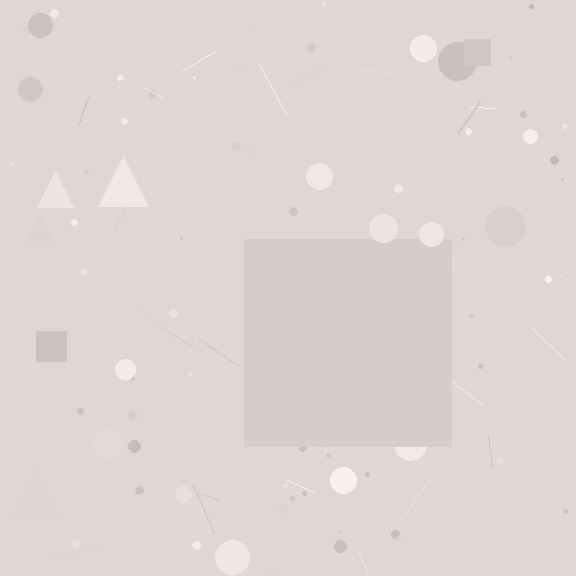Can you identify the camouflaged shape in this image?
The camouflaged shape is a square.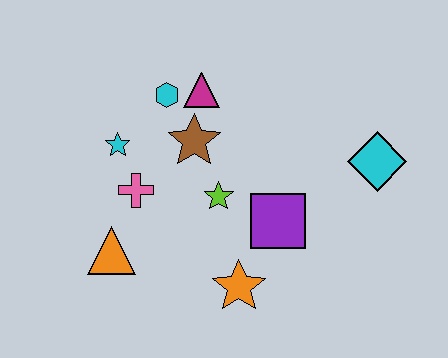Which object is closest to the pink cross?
The cyan star is closest to the pink cross.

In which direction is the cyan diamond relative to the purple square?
The cyan diamond is to the right of the purple square.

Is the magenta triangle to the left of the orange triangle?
No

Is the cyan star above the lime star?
Yes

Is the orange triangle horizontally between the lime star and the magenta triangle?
No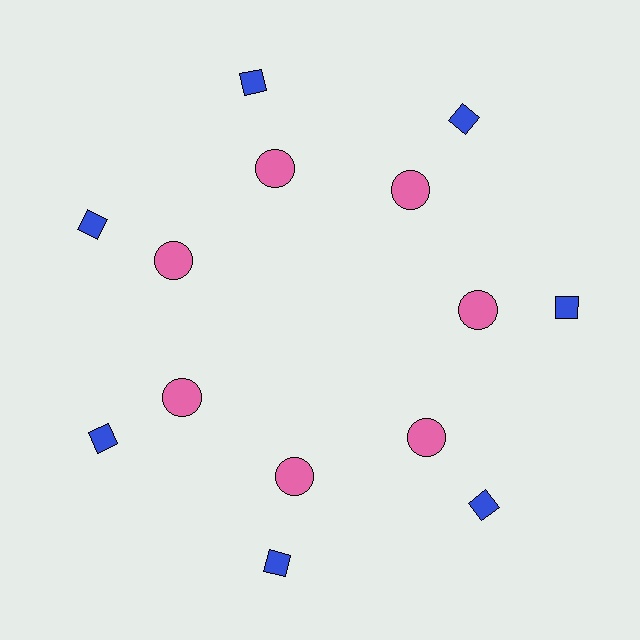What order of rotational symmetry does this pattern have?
This pattern has 7-fold rotational symmetry.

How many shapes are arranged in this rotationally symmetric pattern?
There are 14 shapes, arranged in 7 groups of 2.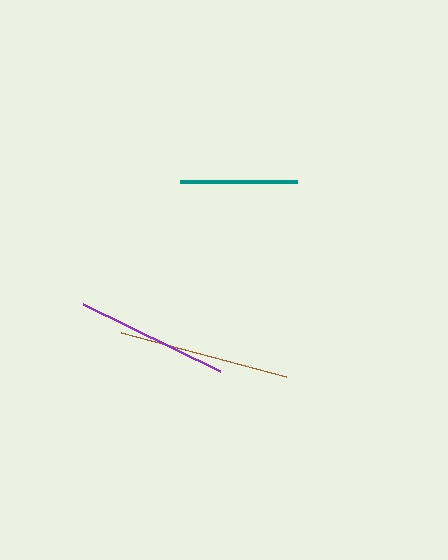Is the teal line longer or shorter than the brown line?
The brown line is longer than the teal line.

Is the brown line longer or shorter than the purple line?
The brown line is longer than the purple line.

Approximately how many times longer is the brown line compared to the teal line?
The brown line is approximately 1.5 times the length of the teal line.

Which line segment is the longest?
The brown line is the longest at approximately 171 pixels.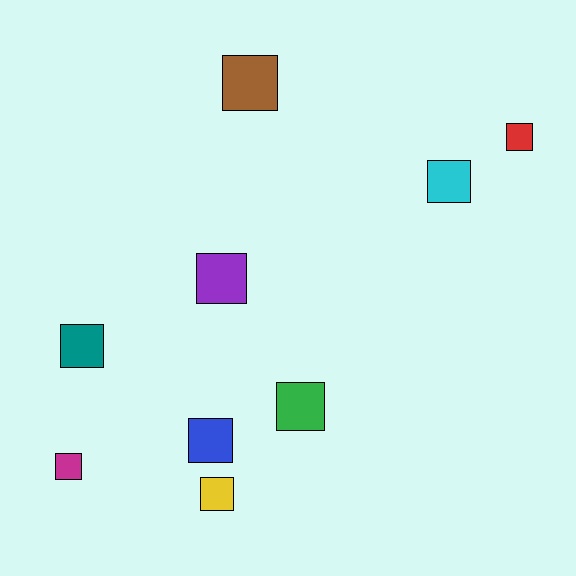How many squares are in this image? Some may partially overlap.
There are 9 squares.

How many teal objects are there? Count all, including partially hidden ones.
There is 1 teal object.